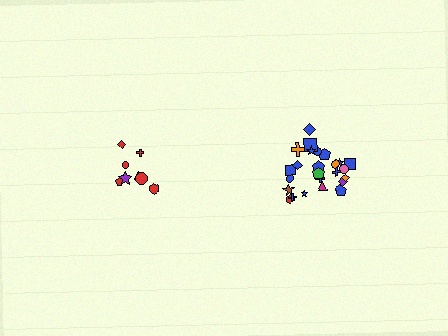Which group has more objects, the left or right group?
The right group.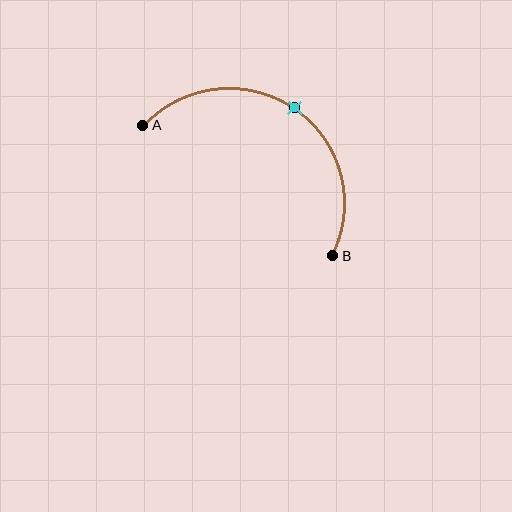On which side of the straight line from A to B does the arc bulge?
The arc bulges above and to the right of the straight line connecting A and B.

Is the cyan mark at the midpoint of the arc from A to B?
Yes. The cyan mark lies on the arc at equal arc-length from both A and B — it is the arc midpoint.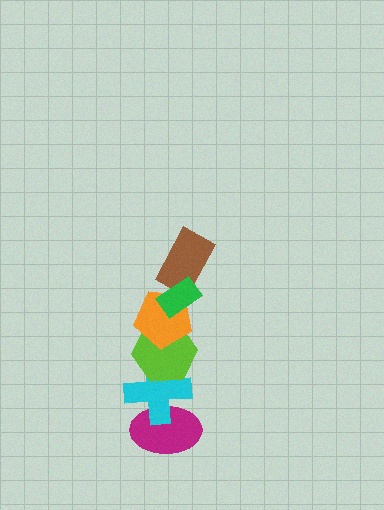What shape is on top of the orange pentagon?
The brown rectangle is on top of the orange pentagon.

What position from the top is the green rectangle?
The green rectangle is 1st from the top.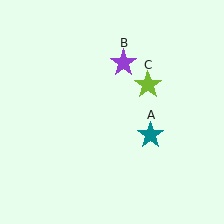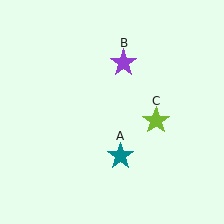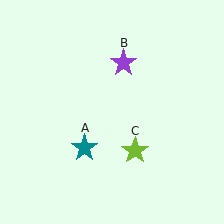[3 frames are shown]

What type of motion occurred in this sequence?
The teal star (object A), lime star (object C) rotated clockwise around the center of the scene.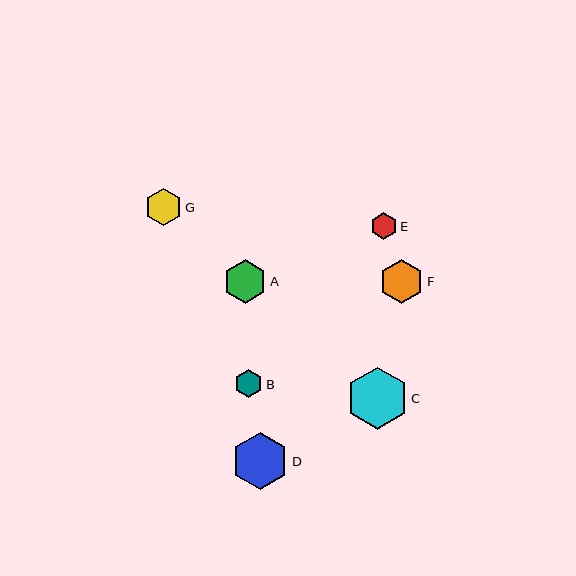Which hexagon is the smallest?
Hexagon E is the smallest with a size of approximately 26 pixels.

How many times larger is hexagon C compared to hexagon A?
Hexagon C is approximately 1.4 times the size of hexagon A.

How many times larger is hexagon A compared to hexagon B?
Hexagon A is approximately 1.6 times the size of hexagon B.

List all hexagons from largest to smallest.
From largest to smallest: C, D, F, A, G, B, E.